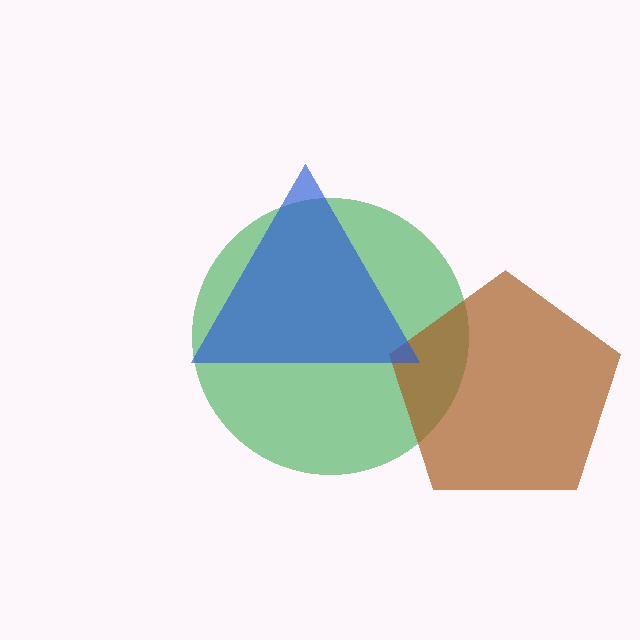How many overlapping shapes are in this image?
There are 3 overlapping shapes in the image.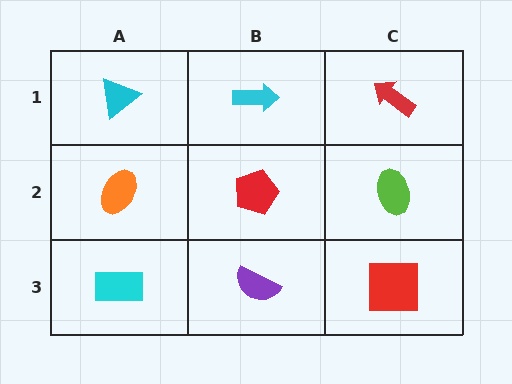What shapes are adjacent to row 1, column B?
A red pentagon (row 2, column B), a cyan triangle (row 1, column A), a red arrow (row 1, column C).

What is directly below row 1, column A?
An orange ellipse.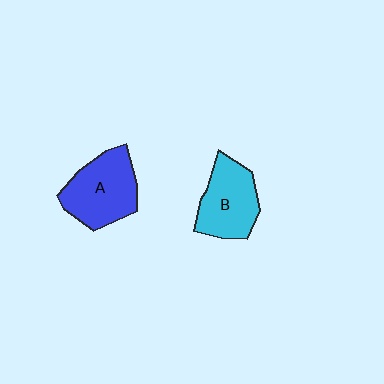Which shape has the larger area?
Shape A (blue).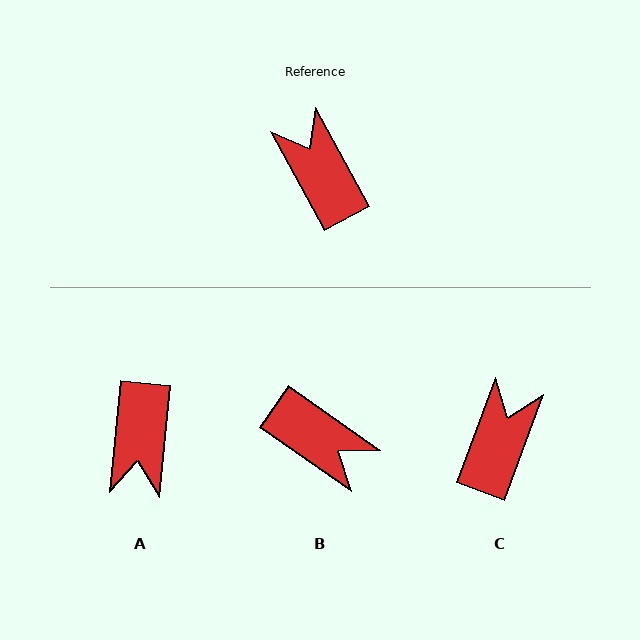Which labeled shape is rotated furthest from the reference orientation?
B, about 154 degrees away.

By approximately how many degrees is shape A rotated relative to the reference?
Approximately 146 degrees counter-clockwise.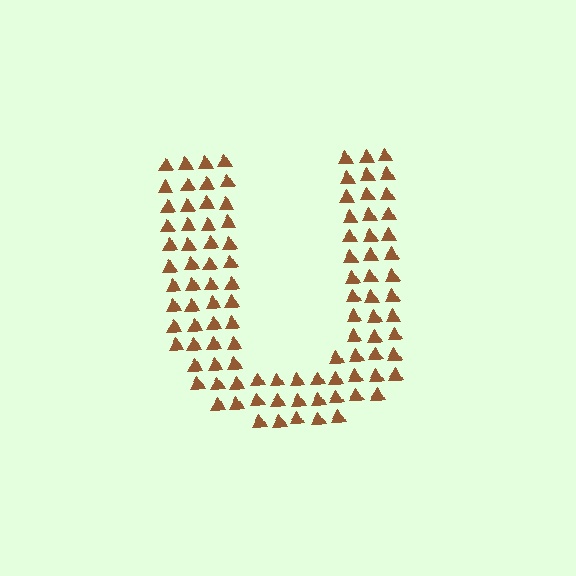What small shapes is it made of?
It is made of small triangles.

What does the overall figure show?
The overall figure shows the letter U.